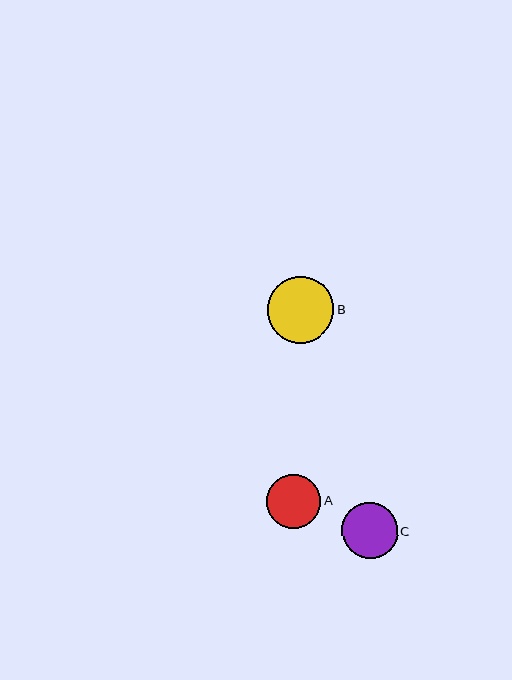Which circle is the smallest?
Circle A is the smallest with a size of approximately 54 pixels.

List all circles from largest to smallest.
From largest to smallest: B, C, A.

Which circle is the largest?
Circle B is the largest with a size of approximately 66 pixels.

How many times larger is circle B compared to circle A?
Circle B is approximately 1.2 times the size of circle A.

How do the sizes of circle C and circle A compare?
Circle C and circle A are approximately the same size.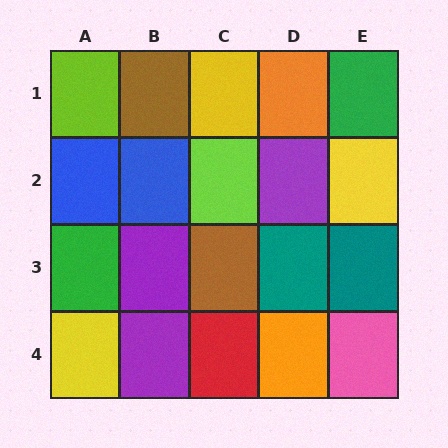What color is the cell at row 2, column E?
Yellow.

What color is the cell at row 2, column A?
Blue.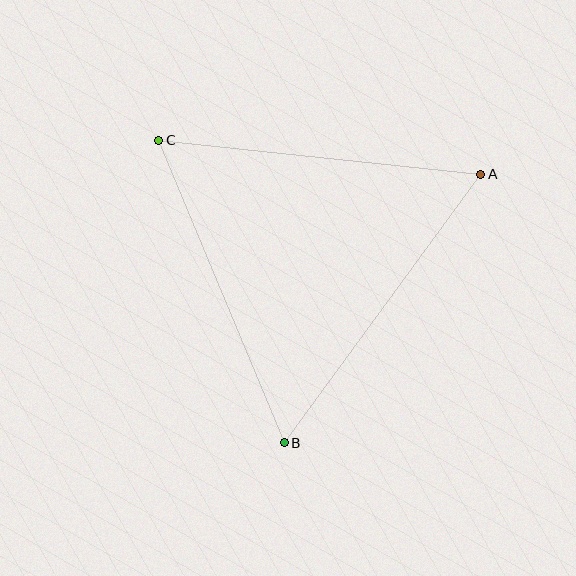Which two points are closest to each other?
Points A and C are closest to each other.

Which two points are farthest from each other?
Points A and B are farthest from each other.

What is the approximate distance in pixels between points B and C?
The distance between B and C is approximately 327 pixels.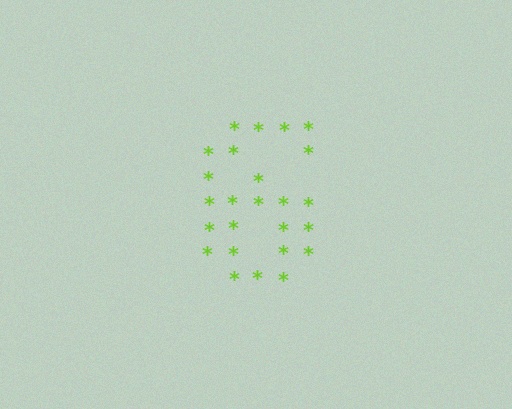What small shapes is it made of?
It is made of small asterisks.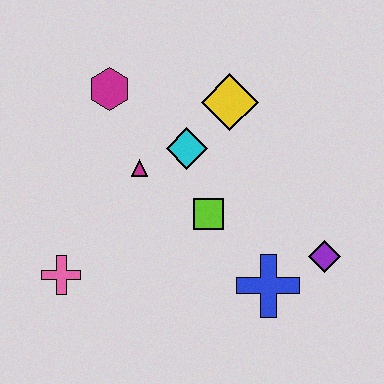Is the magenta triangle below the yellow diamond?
Yes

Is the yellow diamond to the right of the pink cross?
Yes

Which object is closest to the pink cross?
The magenta triangle is closest to the pink cross.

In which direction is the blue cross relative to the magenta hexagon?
The blue cross is below the magenta hexagon.